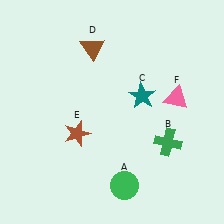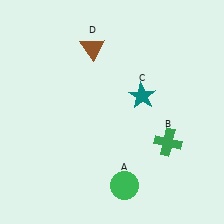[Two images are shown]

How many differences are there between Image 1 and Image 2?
There are 2 differences between the two images.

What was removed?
The brown star (E), the pink triangle (F) were removed in Image 2.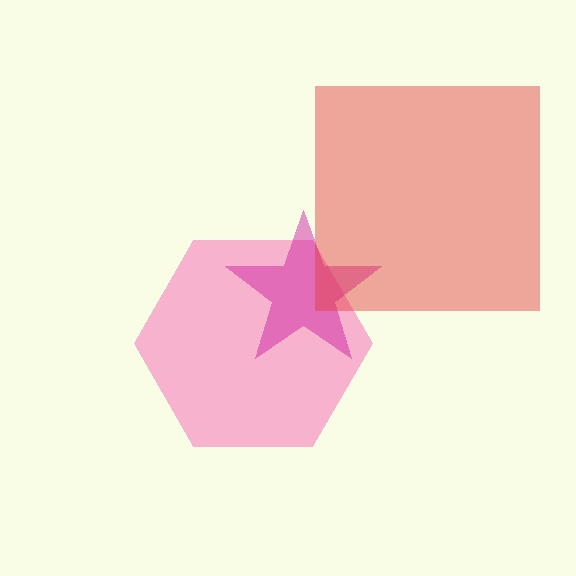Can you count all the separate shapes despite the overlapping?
Yes, there are 3 separate shapes.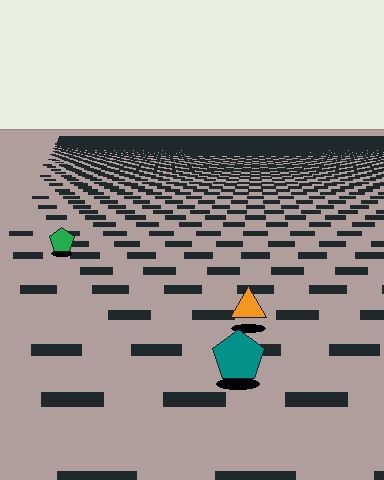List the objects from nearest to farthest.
From nearest to farthest: the teal pentagon, the orange triangle, the green pentagon.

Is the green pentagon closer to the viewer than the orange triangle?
No. The orange triangle is closer — you can tell from the texture gradient: the ground texture is coarser near it.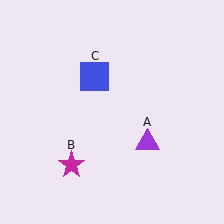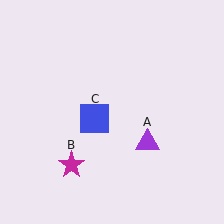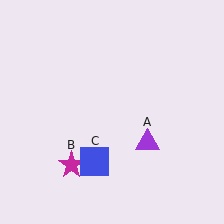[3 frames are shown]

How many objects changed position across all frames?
1 object changed position: blue square (object C).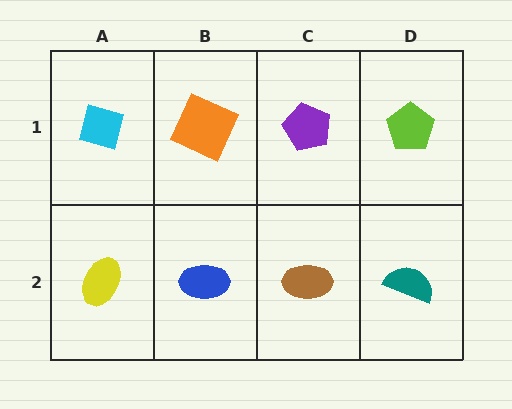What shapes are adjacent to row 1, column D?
A teal semicircle (row 2, column D), a purple pentagon (row 1, column C).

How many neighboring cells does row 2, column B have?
3.